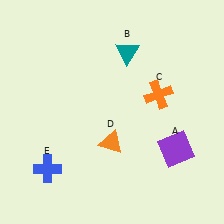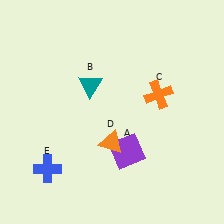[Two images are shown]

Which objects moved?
The objects that moved are: the purple square (A), the teal triangle (B).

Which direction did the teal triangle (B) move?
The teal triangle (B) moved left.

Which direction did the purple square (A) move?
The purple square (A) moved left.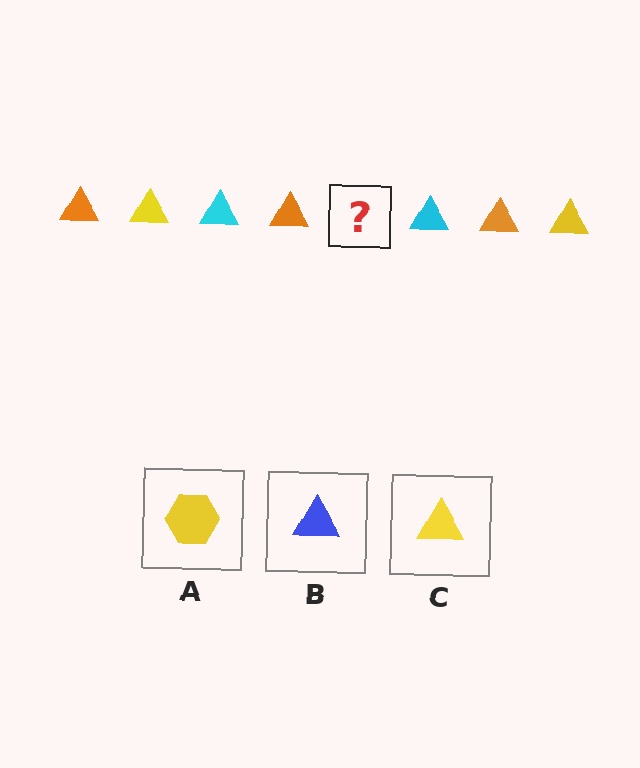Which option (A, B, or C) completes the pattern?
C.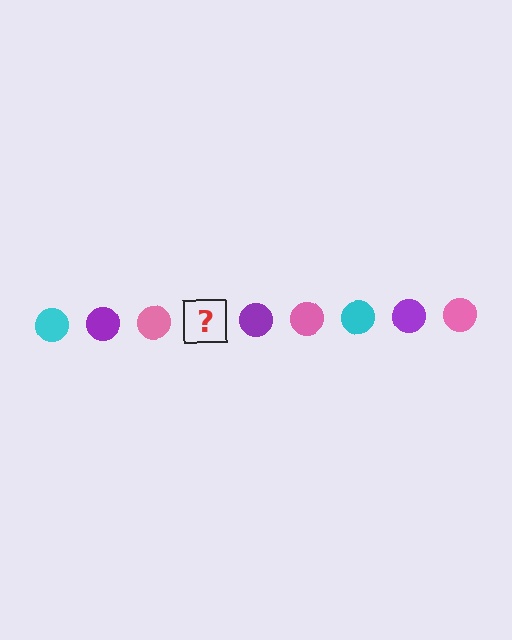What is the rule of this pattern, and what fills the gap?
The rule is that the pattern cycles through cyan, purple, pink circles. The gap should be filled with a cyan circle.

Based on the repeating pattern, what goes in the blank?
The blank should be a cyan circle.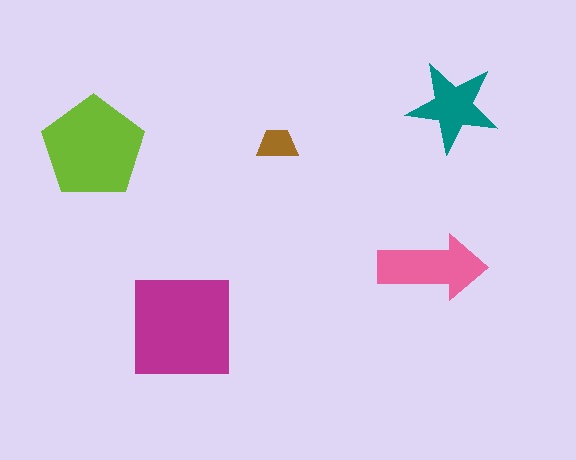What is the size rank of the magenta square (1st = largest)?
1st.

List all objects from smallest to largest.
The brown trapezoid, the teal star, the pink arrow, the lime pentagon, the magenta square.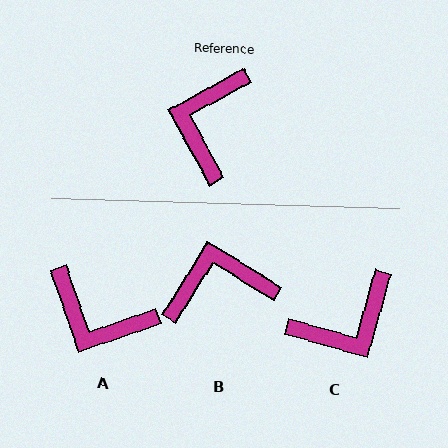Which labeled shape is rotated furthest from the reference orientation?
C, about 135 degrees away.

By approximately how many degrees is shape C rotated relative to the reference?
Approximately 135 degrees counter-clockwise.